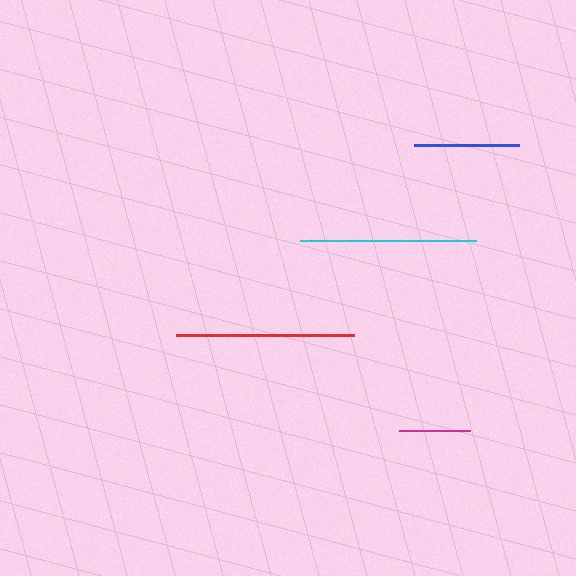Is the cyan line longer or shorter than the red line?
The red line is longer than the cyan line.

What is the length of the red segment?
The red segment is approximately 177 pixels long.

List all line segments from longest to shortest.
From longest to shortest: red, cyan, blue, magenta.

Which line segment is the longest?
The red line is the longest at approximately 177 pixels.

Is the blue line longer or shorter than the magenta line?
The blue line is longer than the magenta line.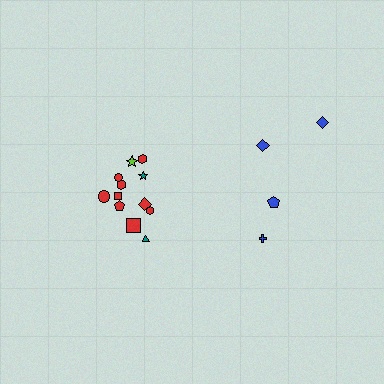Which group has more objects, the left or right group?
The left group.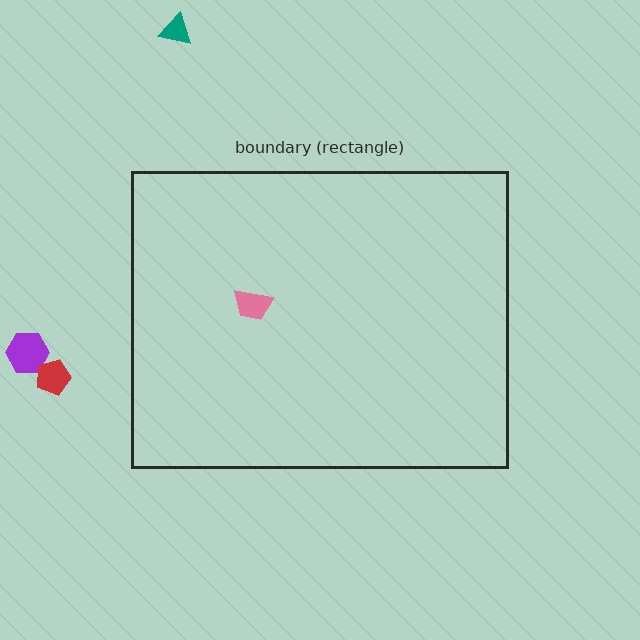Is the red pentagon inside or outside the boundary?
Outside.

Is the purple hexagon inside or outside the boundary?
Outside.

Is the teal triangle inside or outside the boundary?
Outside.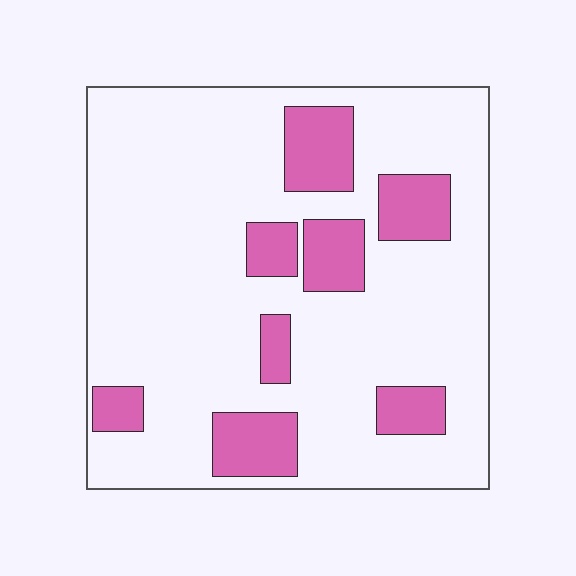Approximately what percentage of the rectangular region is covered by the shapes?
Approximately 20%.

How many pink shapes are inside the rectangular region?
8.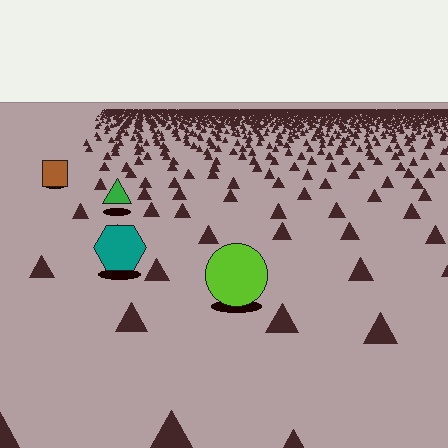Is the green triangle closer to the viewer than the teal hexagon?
No. The teal hexagon is closer — you can tell from the texture gradient: the ground texture is coarser near it.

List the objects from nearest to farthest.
From nearest to farthest: the lime circle, the teal hexagon, the green triangle, the brown square.